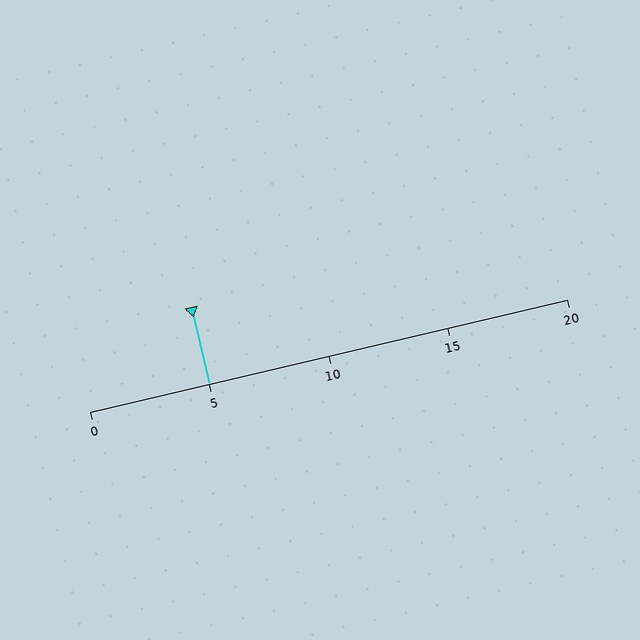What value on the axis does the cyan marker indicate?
The marker indicates approximately 5.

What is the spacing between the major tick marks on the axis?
The major ticks are spaced 5 apart.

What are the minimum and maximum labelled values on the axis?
The axis runs from 0 to 20.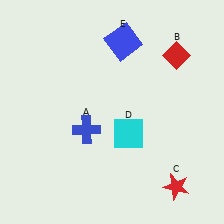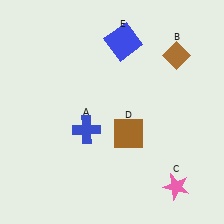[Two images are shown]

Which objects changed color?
B changed from red to brown. C changed from red to pink. D changed from cyan to brown.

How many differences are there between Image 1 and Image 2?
There are 3 differences between the two images.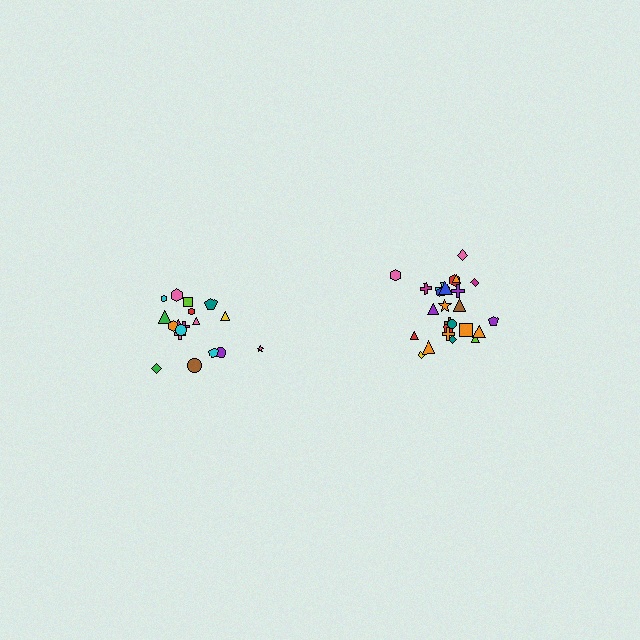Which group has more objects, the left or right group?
The right group.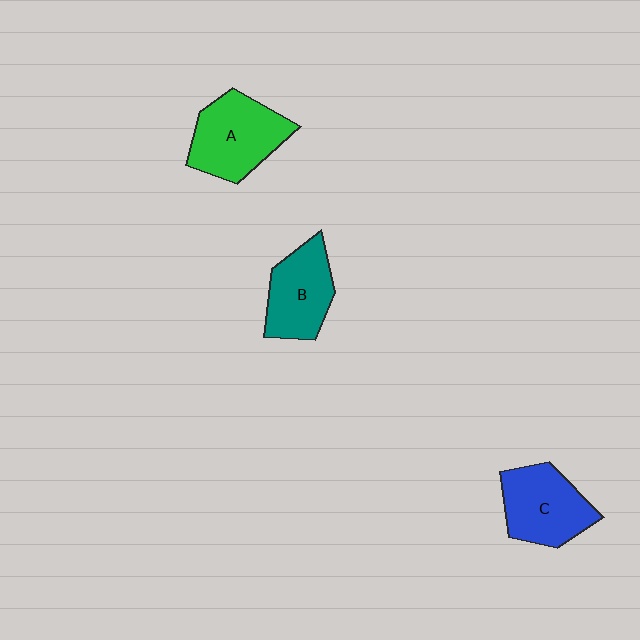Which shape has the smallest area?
Shape B (teal).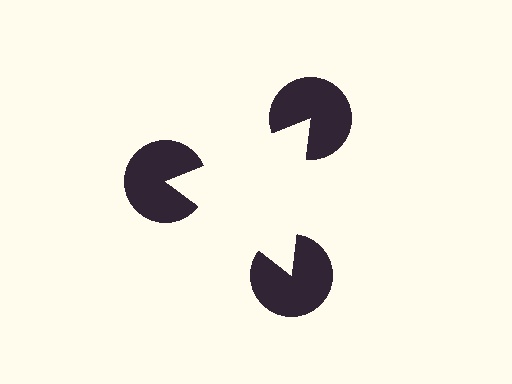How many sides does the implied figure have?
3 sides.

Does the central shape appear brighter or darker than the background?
It typically appears slightly brighter than the background, even though no actual brightness change is drawn.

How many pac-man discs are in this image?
There are 3 — one at each vertex of the illusory triangle.